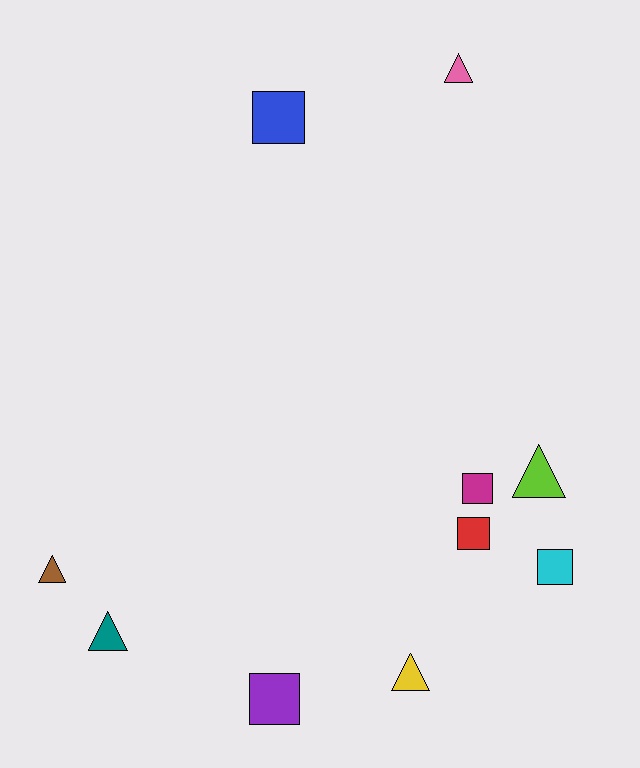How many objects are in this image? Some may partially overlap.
There are 10 objects.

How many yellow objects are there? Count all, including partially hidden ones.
There is 1 yellow object.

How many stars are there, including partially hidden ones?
There are no stars.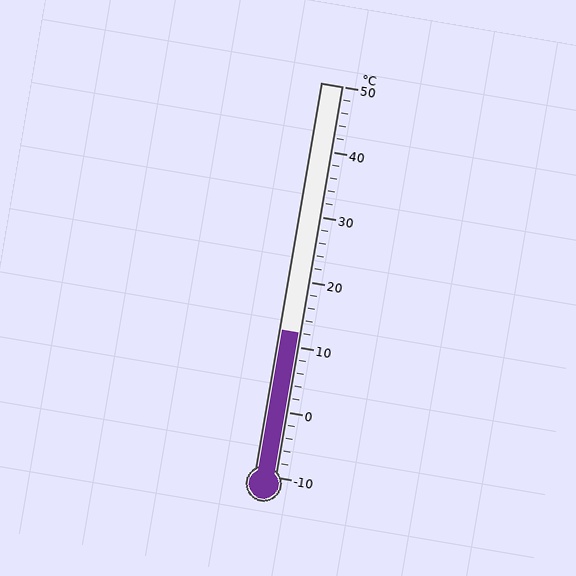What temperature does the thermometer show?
The thermometer shows approximately 12°C.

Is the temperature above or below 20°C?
The temperature is below 20°C.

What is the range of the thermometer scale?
The thermometer scale ranges from -10°C to 50°C.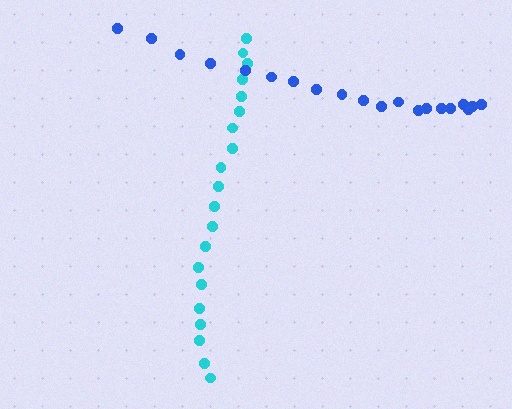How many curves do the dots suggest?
There are 2 distinct paths.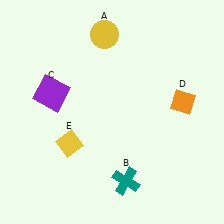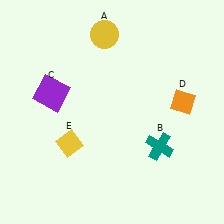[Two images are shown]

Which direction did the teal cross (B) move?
The teal cross (B) moved up.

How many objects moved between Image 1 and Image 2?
1 object moved between the two images.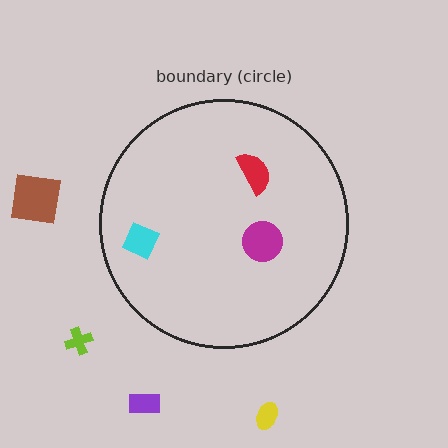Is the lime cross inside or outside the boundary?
Outside.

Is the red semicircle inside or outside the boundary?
Inside.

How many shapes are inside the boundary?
3 inside, 4 outside.